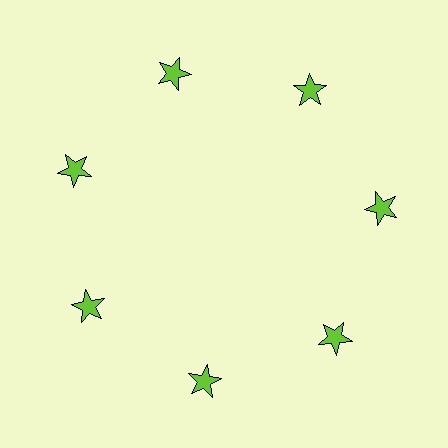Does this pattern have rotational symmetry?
Yes, this pattern has 7-fold rotational symmetry. It looks the same after rotating 51 degrees around the center.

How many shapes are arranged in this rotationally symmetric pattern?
There are 7 shapes, arranged in 7 groups of 1.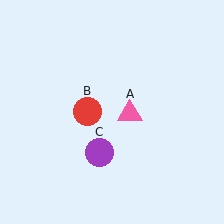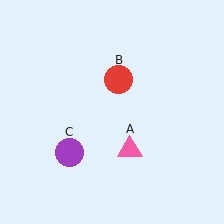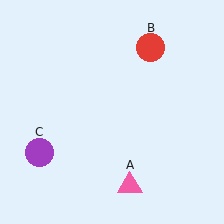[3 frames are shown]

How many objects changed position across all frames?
3 objects changed position: pink triangle (object A), red circle (object B), purple circle (object C).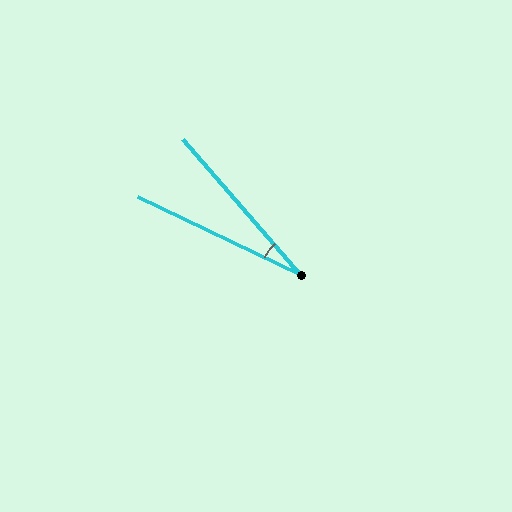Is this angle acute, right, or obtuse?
It is acute.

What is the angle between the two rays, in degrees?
Approximately 24 degrees.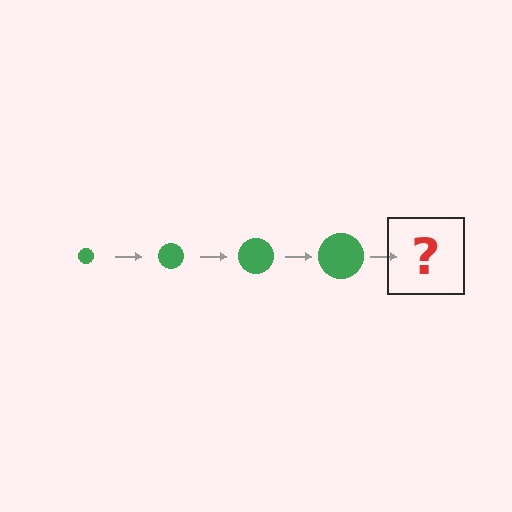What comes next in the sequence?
The next element should be a green circle, larger than the previous one.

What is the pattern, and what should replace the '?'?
The pattern is that the circle gets progressively larger each step. The '?' should be a green circle, larger than the previous one.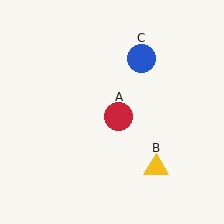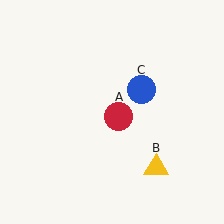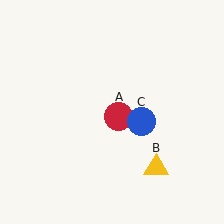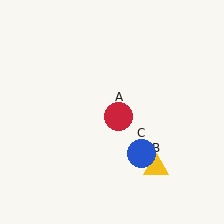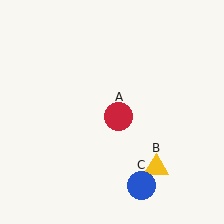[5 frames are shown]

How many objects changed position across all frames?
1 object changed position: blue circle (object C).